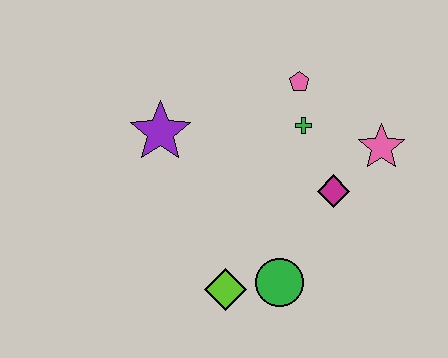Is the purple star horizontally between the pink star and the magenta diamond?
No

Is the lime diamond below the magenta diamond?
Yes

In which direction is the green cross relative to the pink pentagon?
The green cross is below the pink pentagon.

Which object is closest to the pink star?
The magenta diamond is closest to the pink star.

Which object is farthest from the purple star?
The pink star is farthest from the purple star.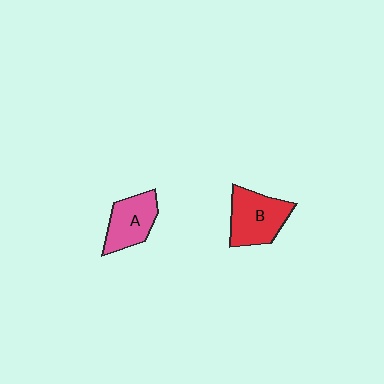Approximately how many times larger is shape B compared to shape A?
Approximately 1.2 times.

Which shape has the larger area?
Shape B (red).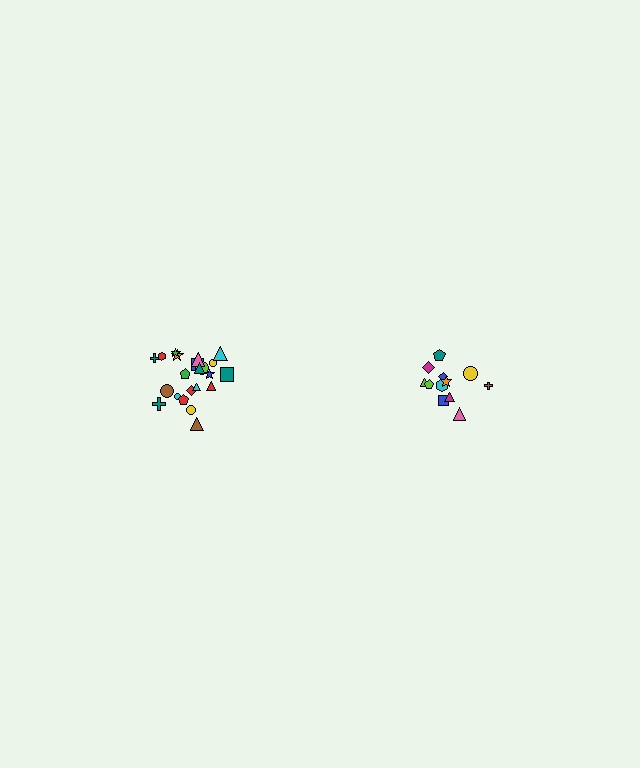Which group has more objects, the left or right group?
The left group.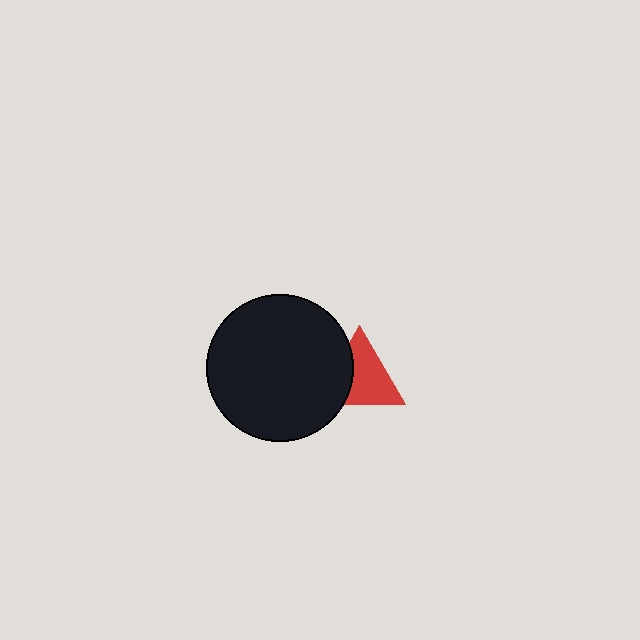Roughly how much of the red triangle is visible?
Most of it is visible (roughly 67%).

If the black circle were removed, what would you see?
You would see the complete red triangle.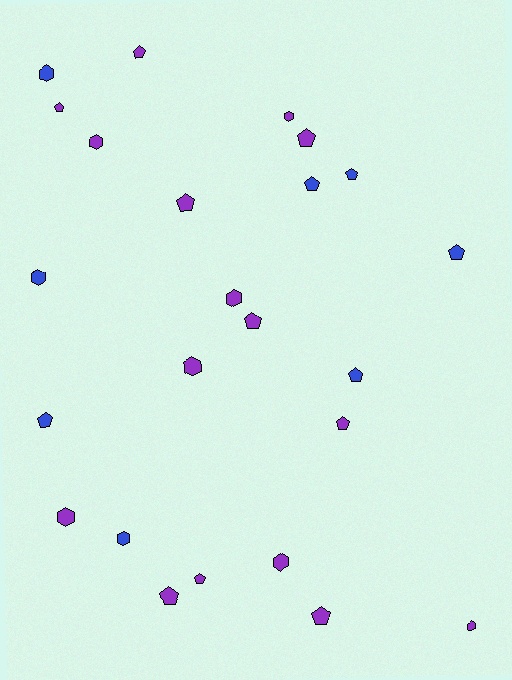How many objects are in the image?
There are 24 objects.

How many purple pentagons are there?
There are 9 purple pentagons.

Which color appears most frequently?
Purple, with 16 objects.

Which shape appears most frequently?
Pentagon, with 14 objects.